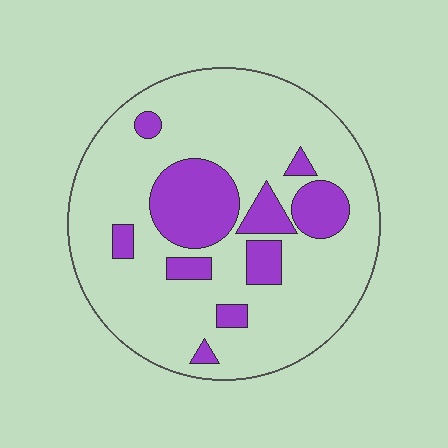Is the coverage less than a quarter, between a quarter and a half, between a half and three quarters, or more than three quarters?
Less than a quarter.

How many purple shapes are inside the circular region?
10.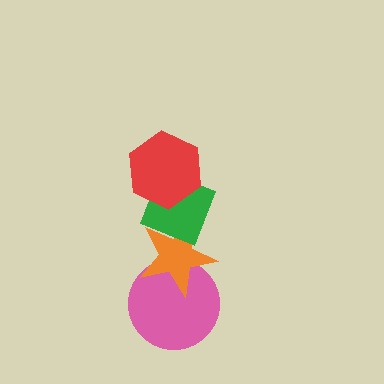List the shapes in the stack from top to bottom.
From top to bottom: the red hexagon, the green diamond, the orange star, the pink circle.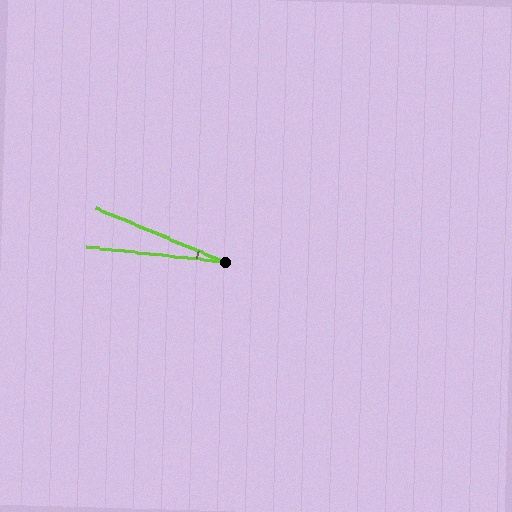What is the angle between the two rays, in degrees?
Approximately 16 degrees.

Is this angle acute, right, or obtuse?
It is acute.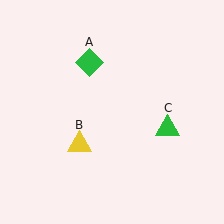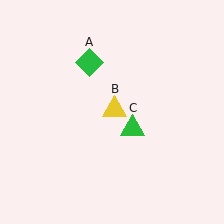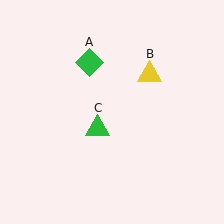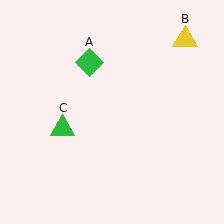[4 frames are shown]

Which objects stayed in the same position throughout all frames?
Green diamond (object A) remained stationary.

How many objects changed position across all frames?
2 objects changed position: yellow triangle (object B), green triangle (object C).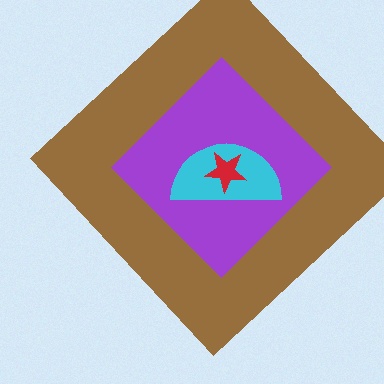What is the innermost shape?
The red star.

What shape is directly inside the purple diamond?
The cyan semicircle.